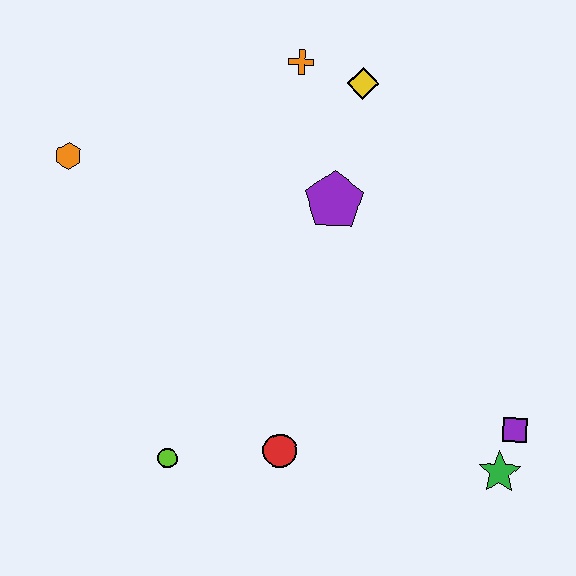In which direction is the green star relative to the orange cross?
The green star is below the orange cross.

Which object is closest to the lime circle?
The red circle is closest to the lime circle.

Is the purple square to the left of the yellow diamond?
No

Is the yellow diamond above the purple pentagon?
Yes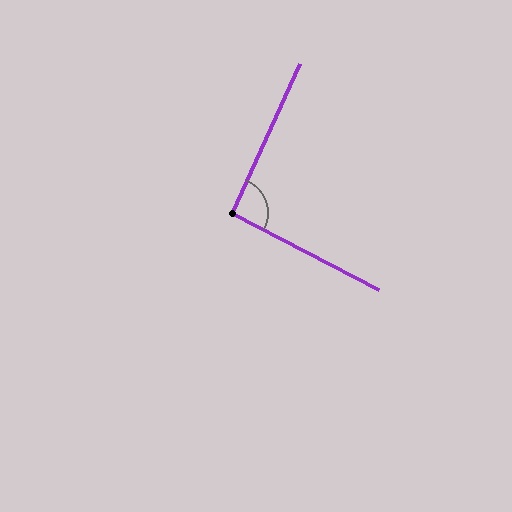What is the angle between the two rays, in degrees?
Approximately 93 degrees.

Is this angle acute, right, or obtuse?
It is approximately a right angle.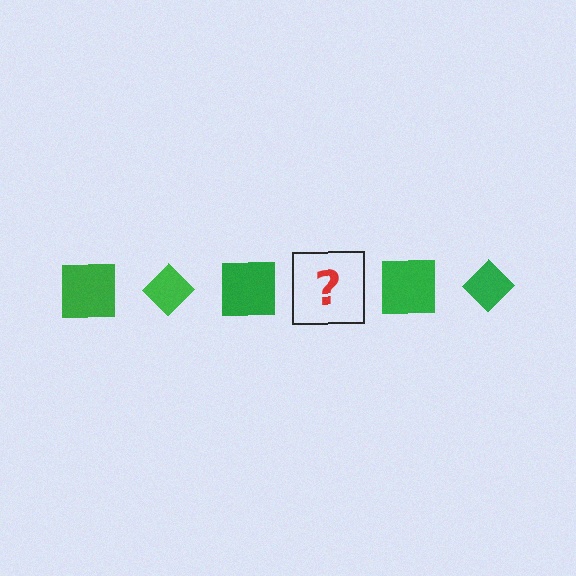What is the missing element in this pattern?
The missing element is a green diamond.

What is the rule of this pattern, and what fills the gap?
The rule is that the pattern cycles through square, diamond shapes in green. The gap should be filled with a green diamond.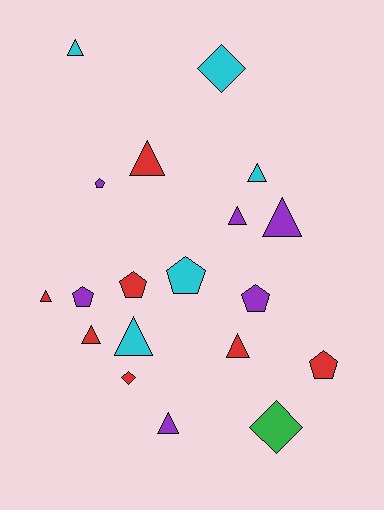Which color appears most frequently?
Red, with 7 objects.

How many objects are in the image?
There are 19 objects.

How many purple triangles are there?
There are 3 purple triangles.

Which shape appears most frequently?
Triangle, with 10 objects.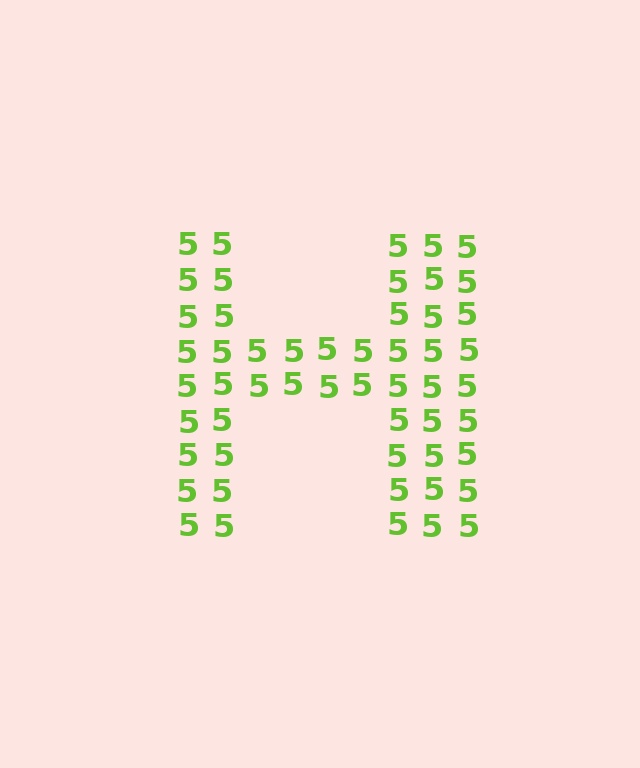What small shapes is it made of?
It is made of small digit 5's.